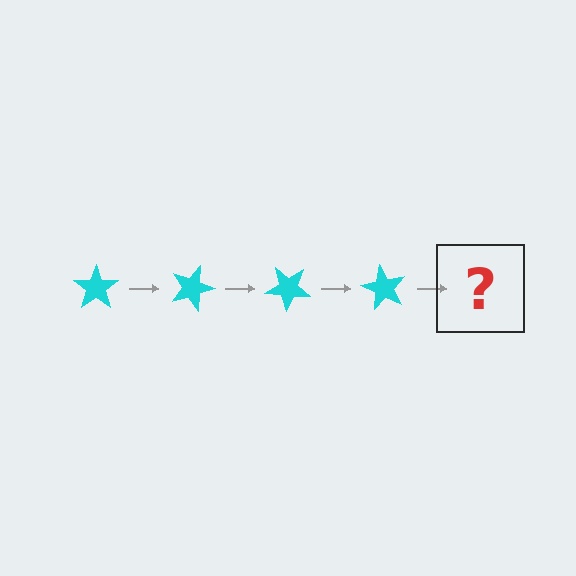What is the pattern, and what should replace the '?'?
The pattern is that the star rotates 20 degrees each step. The '?' should be a cyan star rotated 80 degrees.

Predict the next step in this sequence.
The next step is a cyan star rotated 80 degrees.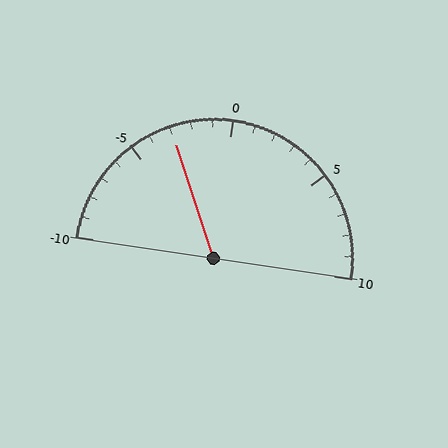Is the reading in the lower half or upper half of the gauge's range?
The reading is in the lower half of the range (-10 to 10).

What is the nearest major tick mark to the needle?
The nearest major tick mark is -5.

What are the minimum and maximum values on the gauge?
The gauge ranges from -10 to 10.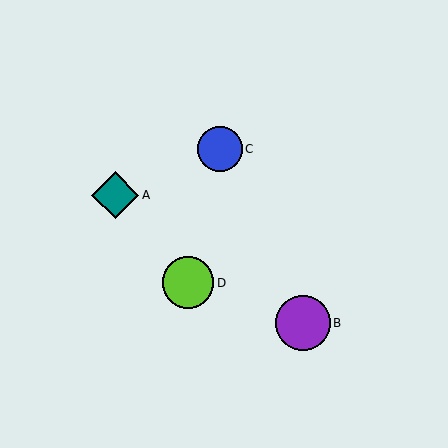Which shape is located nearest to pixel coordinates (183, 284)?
The lime circle (labeled D) at (188, 283) is nearest to that location.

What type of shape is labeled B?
Shape B is a purple circle.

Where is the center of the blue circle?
The center of the blue circle is at (220, 149).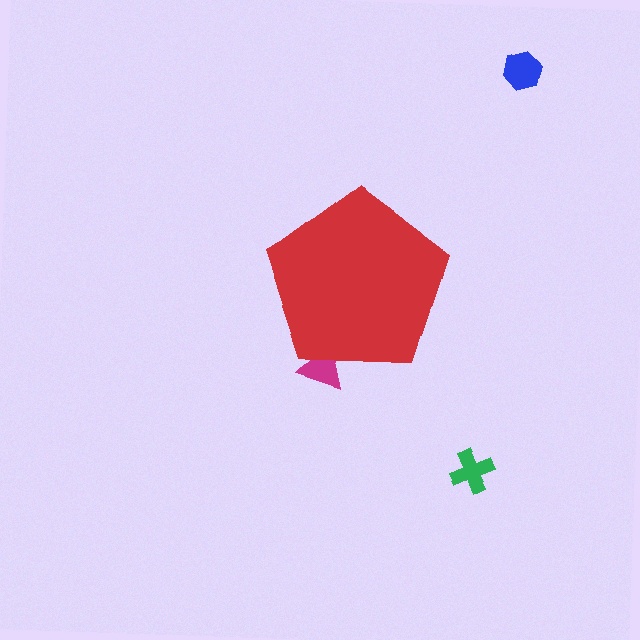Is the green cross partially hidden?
No, the green cross is fully visible.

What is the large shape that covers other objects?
A red pentagon.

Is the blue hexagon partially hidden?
No, the blue hexagon is fully visible.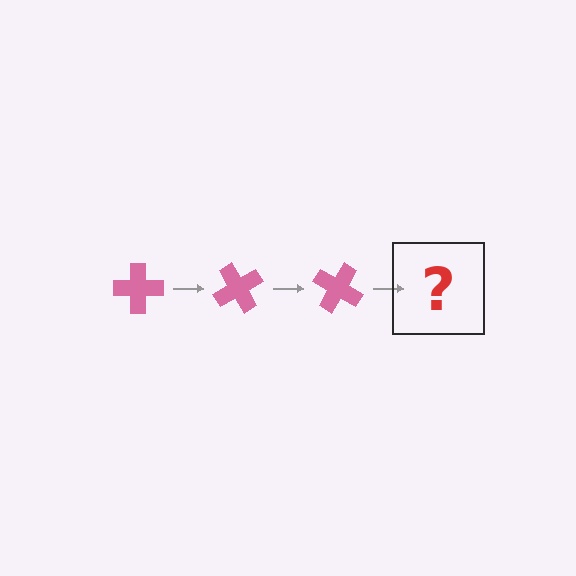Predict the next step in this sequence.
The next step is a pink cross rotated 180 degrees.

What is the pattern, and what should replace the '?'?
The pattern is that the cross rotates 60 degrees each step. The '?' should be a pink cross rotated 180 degrees.